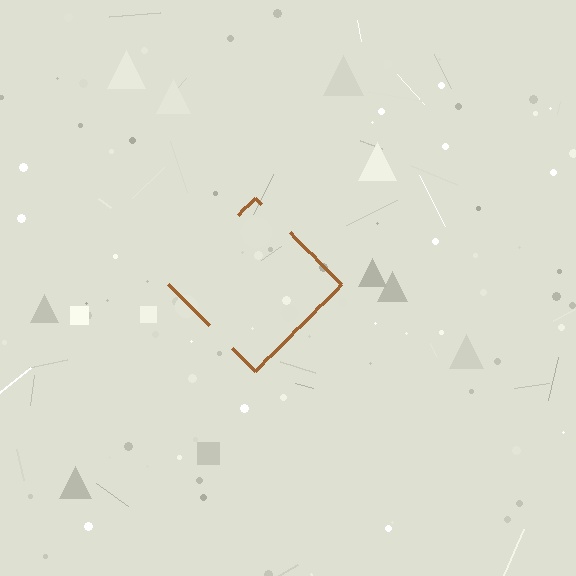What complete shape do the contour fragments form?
The contour fragments form a diamond.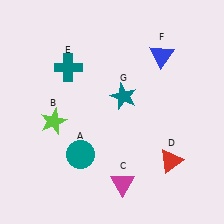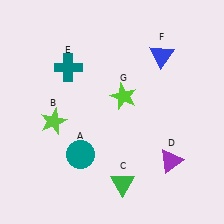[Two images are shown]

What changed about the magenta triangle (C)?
In Image 1, C is magenta. In Image 2, it changed to green.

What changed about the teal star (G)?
In Image 1, G is teal. In Image 2, it changed to lime.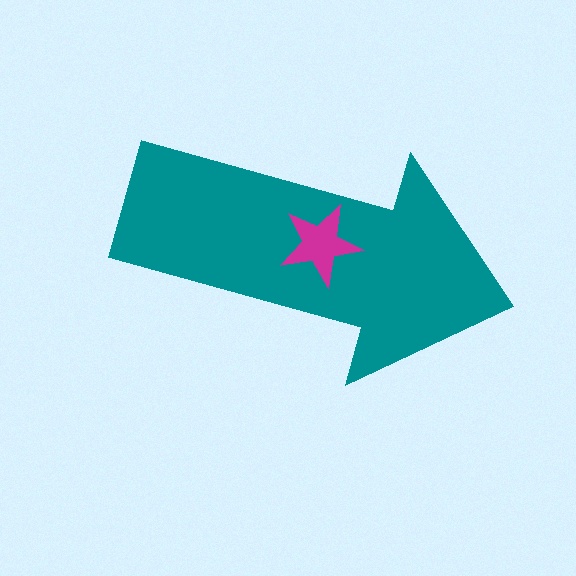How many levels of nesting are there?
2.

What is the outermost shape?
The teal arrow.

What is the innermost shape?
The magenta star.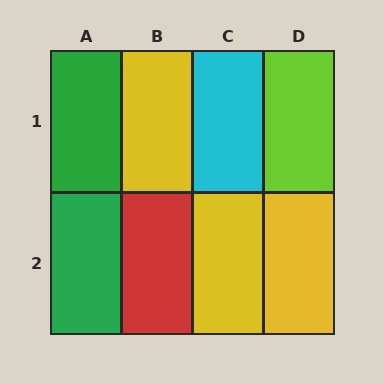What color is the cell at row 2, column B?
Red.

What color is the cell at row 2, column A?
Green.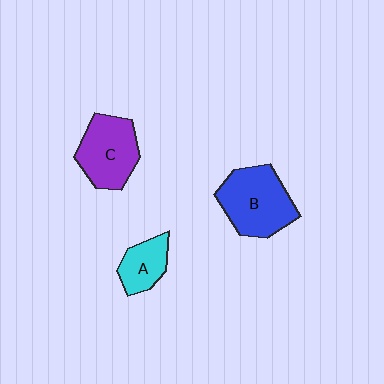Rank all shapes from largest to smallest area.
From largest to smallest: B (blue), C (purple), A (cyan).